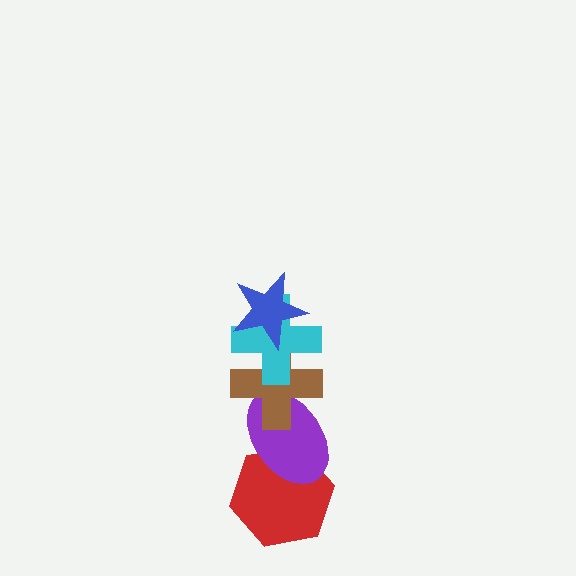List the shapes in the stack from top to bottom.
From top to bottom: the blue star, the cyan cross, the brown cross, the purple ellipse, the red hexagon.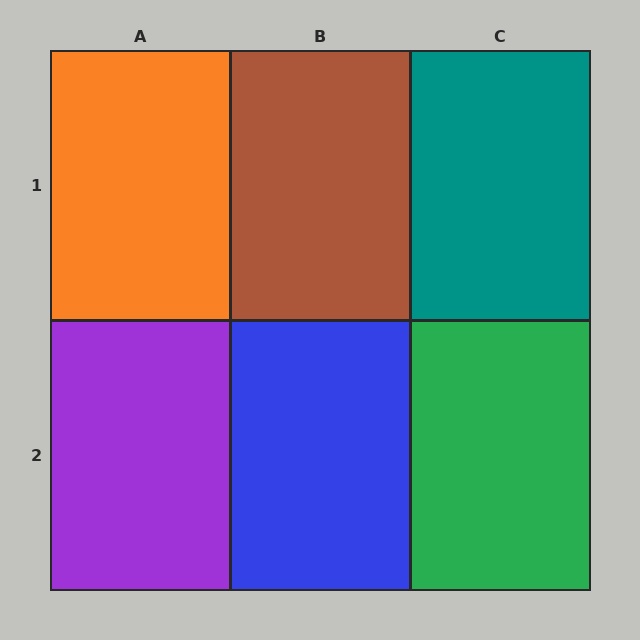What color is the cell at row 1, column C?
Teal.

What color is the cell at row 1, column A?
Orange.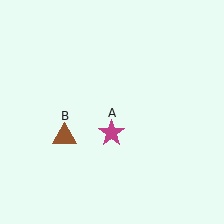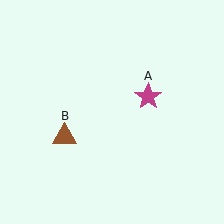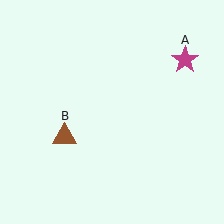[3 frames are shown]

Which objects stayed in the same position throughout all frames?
Brown triangle (object B) remained stationary.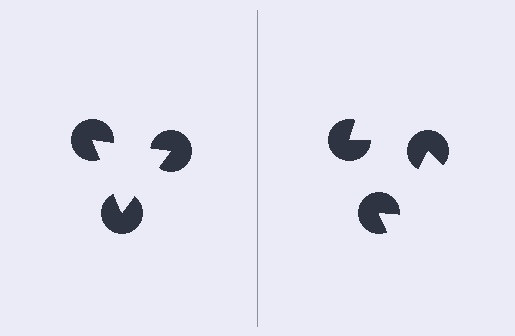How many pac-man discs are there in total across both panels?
6 — 3 on each side.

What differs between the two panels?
The pac-man discs are positioned identically on both sides; only the wedge orientations differ. On the left they align to a triangle; on the right they are misaligned.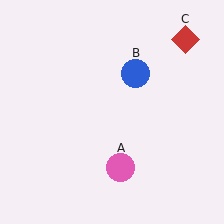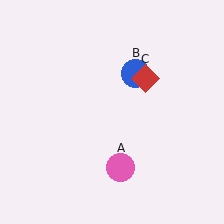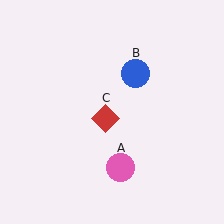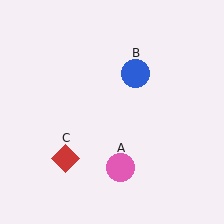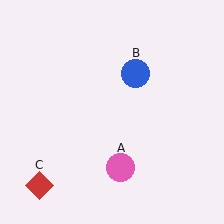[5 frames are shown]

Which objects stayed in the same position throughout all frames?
Pink circle (object A) and blue circle (object B) remained stationary.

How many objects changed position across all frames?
1 object changed position: red diamond (object C).